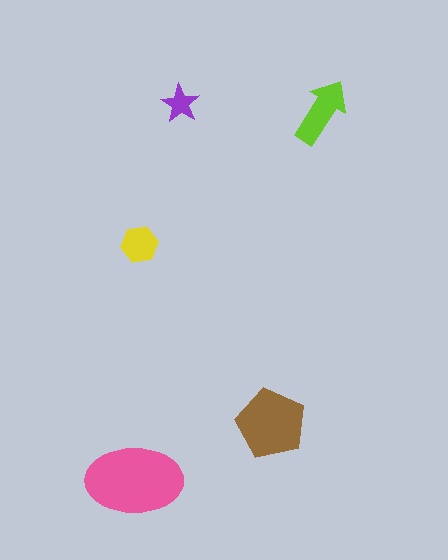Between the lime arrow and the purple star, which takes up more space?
The lime arrow.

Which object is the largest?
The pink ellipse.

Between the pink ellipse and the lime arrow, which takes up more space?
The pink ellipse.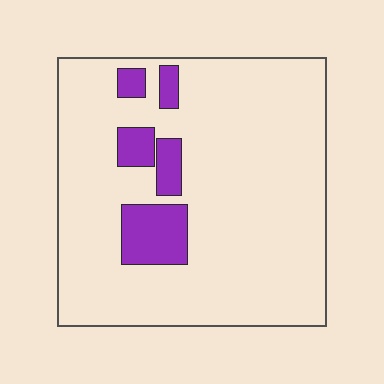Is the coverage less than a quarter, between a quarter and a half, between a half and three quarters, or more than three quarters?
Less than a quarter.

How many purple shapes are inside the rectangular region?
5.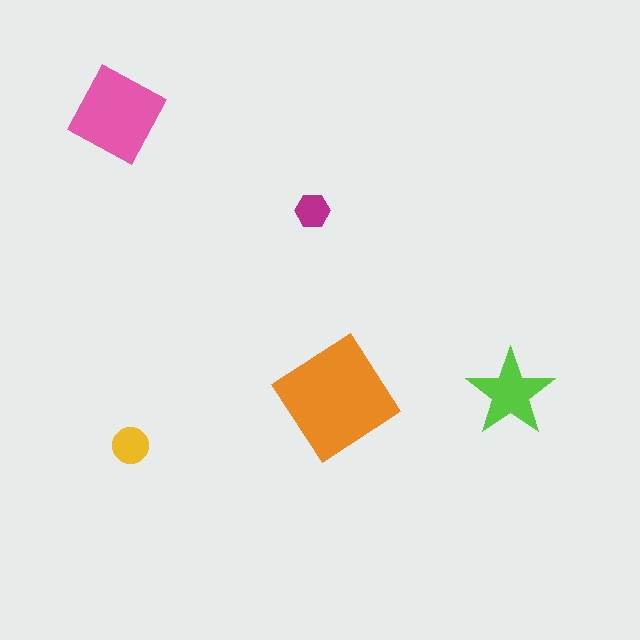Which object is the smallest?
The magenta hexagon.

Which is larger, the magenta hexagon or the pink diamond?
The pink diamond.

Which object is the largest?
The orange diamond.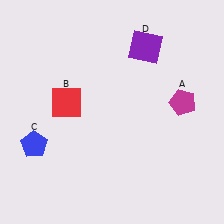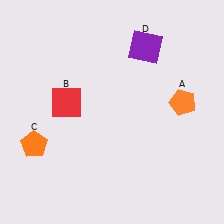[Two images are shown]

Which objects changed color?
A changed from magenta to orange. C changed from blue to orange.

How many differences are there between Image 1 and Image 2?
There are 2 differences between the two images.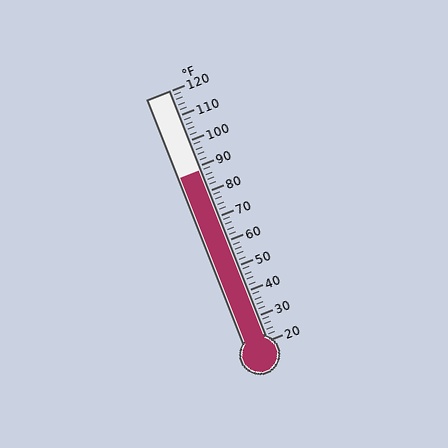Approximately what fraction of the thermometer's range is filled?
The thermometer is filled to approximately 70% of its range.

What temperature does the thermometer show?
The thermometer shows approximately 88°F.